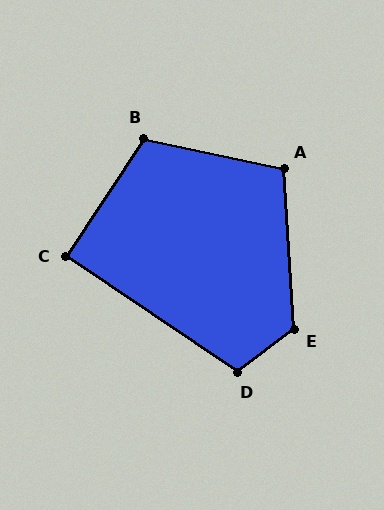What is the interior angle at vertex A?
Approximately 106 degrees (obtuse).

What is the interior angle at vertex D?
Approximately 108 degrees (obtuse).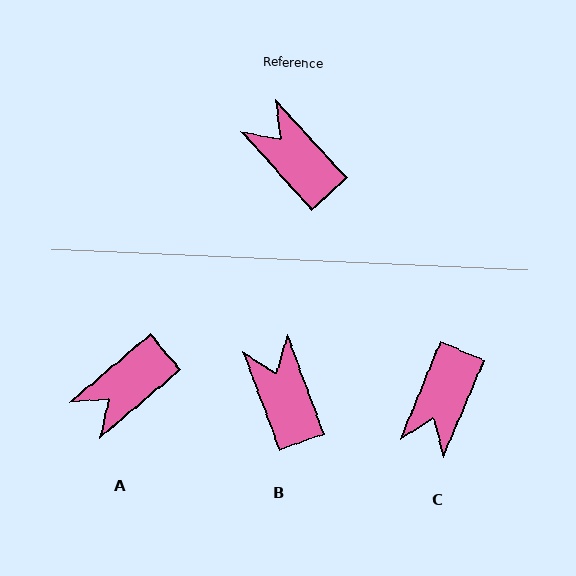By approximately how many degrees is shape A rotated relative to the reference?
Approximately 88 degrees counter-clockwise.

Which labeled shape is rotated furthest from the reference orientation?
C, about 115 degrees away.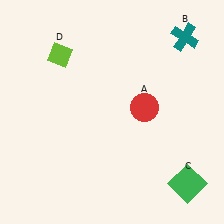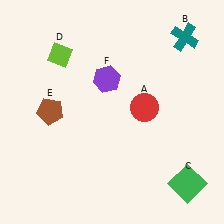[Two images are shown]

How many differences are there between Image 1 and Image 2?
There are 2 differences between the two images.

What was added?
A brown pentagon (E), a purple hexagon (F) were added in Image 2.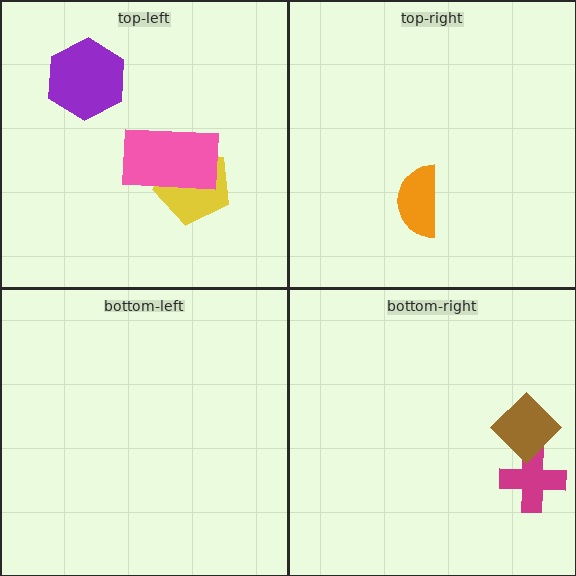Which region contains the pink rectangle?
The top-left region.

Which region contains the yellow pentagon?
The top-left region.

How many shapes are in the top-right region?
1.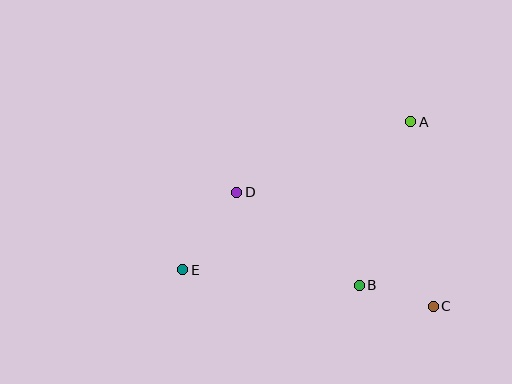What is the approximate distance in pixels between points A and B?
The distance between A and B is approximately 172 pixels.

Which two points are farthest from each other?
Points A and E are farthest from each other.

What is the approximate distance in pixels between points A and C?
The distance between A and C is approximately 186 pixels.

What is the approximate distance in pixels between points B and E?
The distance between B and E is approximately 177 pixels.